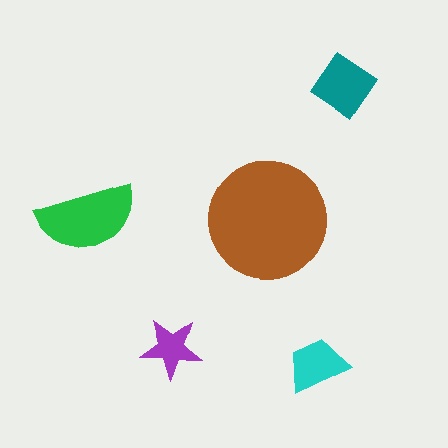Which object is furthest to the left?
The green semicircle is leftmost.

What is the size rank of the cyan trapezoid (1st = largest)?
4th.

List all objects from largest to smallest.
The brown circle, the green semicircle, the teal diamond, the cyan trapezoid, the purple star.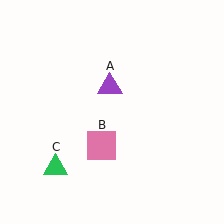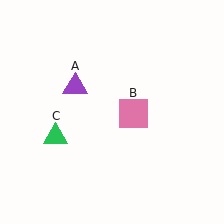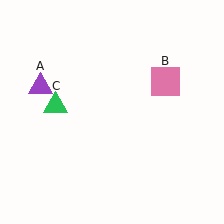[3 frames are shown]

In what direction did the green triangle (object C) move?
The green triangle (object C) moved up.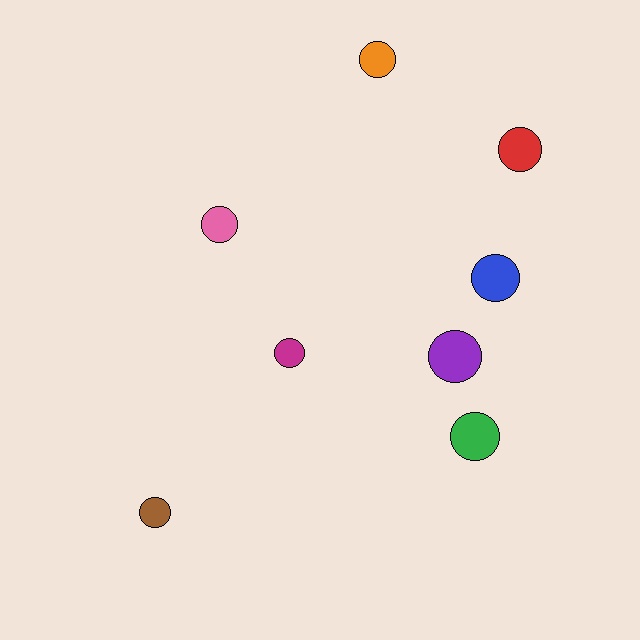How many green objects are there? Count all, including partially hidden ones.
There is 1 green object.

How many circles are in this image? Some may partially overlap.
There are 8 circles.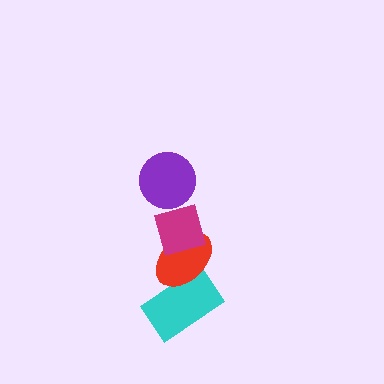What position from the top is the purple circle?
The purple circle is 1st from the top.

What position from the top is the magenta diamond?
The magenta diamond is 2nd from the top.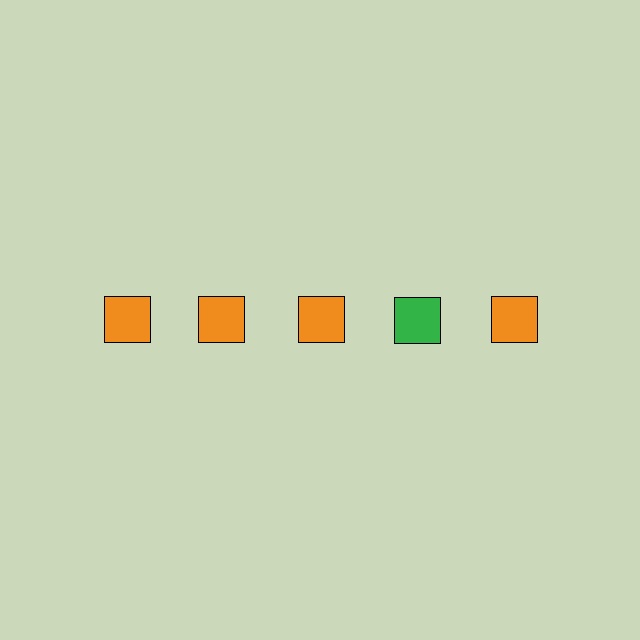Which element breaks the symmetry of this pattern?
The green square in the top row, second from right column breaks the symmetry. All other shapes are orange squares.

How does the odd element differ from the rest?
It has a different color: green instead of orange.